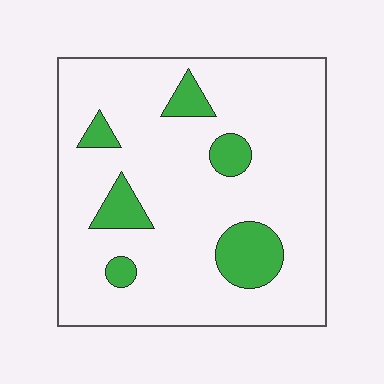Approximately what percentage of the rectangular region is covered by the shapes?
Approximately 15%.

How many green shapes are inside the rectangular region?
6.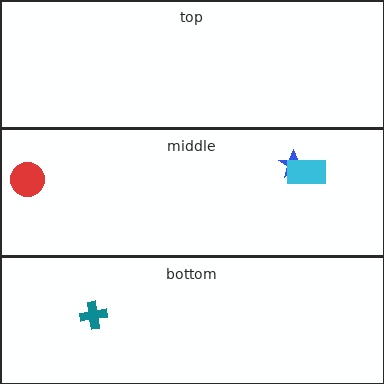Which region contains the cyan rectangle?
The middle region.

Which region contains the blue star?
The middle region.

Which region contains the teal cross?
The bottom region.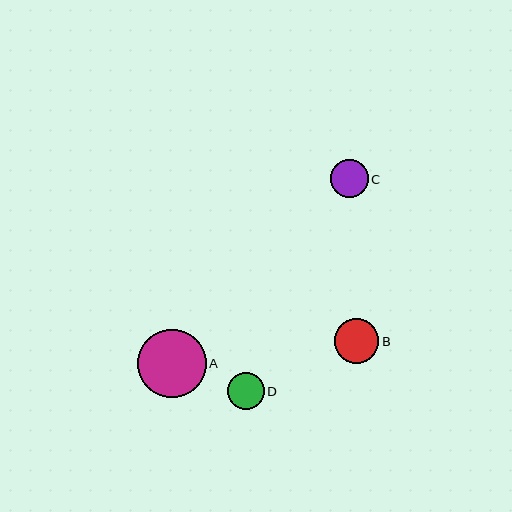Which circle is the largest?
Circle A is the largest with a size of approximately 68 pixels.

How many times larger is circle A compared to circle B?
Circle A is approximately 1.5 times the size of circle B.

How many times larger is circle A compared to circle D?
Circle A is approximately 1.9 times the size of circle D.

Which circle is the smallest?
Circle D is the smallest with a size of approximately 37 pixels.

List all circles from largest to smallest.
From largest to smallest: A, B, C, D.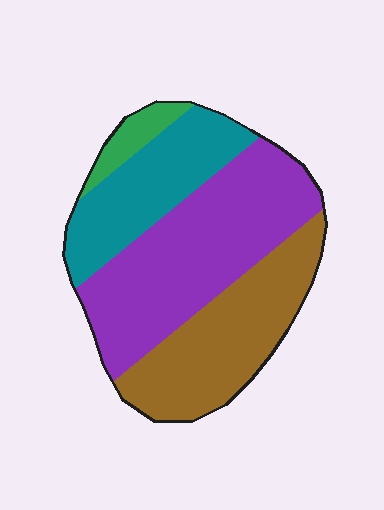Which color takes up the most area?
Purple, at roughly 40%.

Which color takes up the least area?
Green, at roughly 5%.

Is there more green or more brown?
Brown.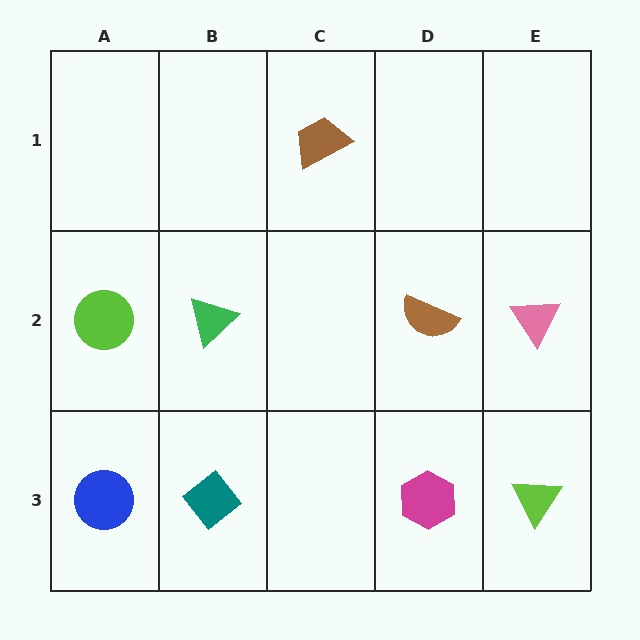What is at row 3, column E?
A lime triangle.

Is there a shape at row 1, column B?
No, that cell is empty.